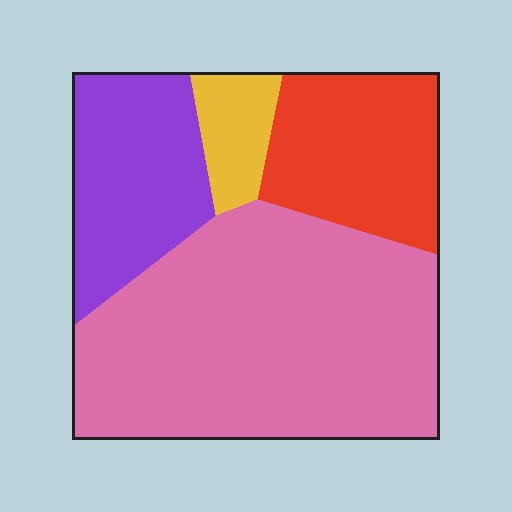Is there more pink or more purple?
Pink.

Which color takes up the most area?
Pink, at roughly 55%.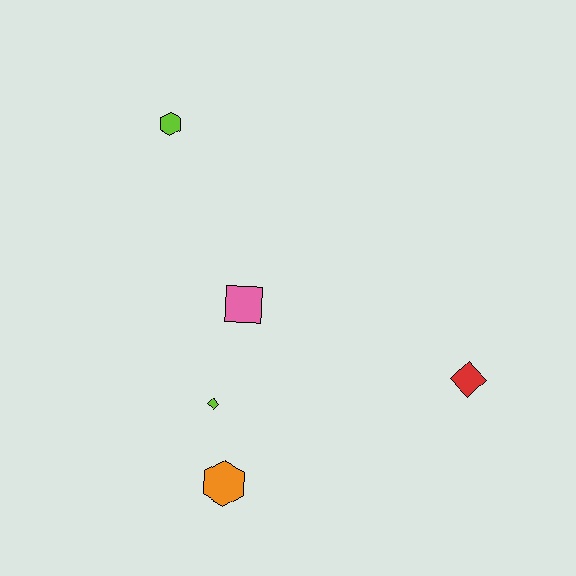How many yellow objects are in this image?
There are no yellow objects.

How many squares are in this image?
There is 1 square.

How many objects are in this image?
There are 5 objects.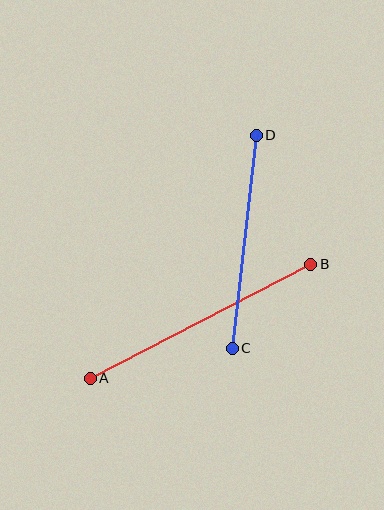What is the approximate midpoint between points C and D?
The midpoint is at approximately (244, 242) pixels.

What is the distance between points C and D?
The distance is approximately 214 pixels.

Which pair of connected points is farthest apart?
Points A and B are farthest apart.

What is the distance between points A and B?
The distance is approximately 248 pixels.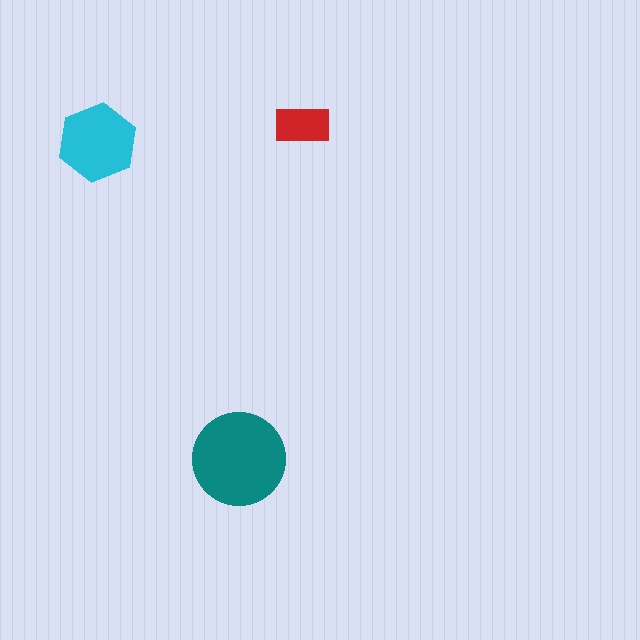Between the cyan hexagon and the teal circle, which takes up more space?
The teal circle.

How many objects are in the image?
There are 3 objects in the image.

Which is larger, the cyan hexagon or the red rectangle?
The cyan hexagon.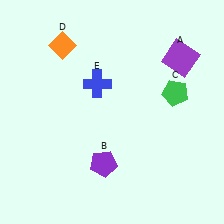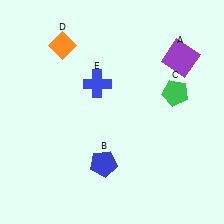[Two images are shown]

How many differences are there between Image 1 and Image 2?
There is 1 difference between the two images.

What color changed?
The pentagon (B) changed from purple in Image 1 to blue in Image 2.